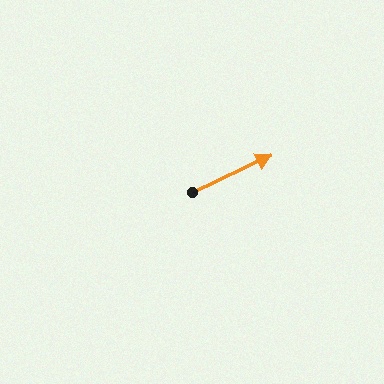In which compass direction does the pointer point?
Northeast.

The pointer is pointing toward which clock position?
Roughly 2 o'clock.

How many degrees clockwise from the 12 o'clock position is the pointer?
Approximately 65 degrees.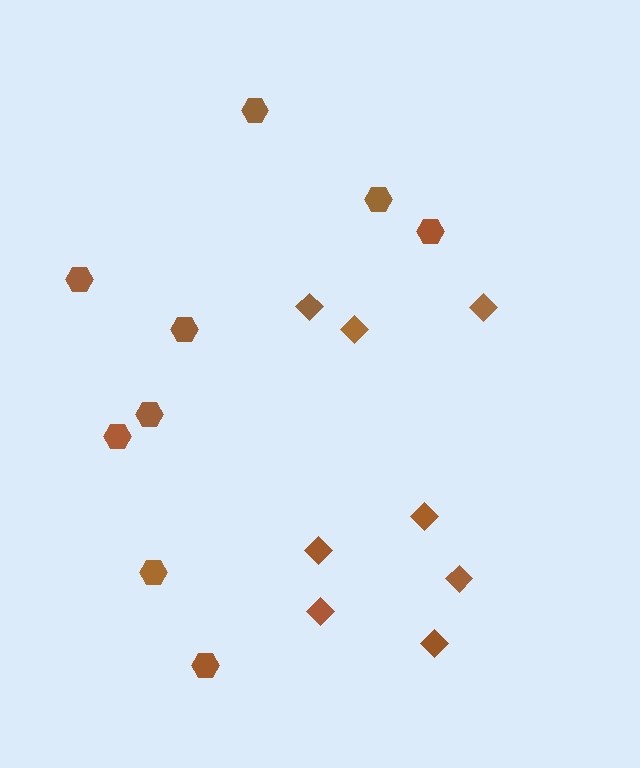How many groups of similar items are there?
There are 2 groups: one group of diamonds (8) and one group of hexagons (9).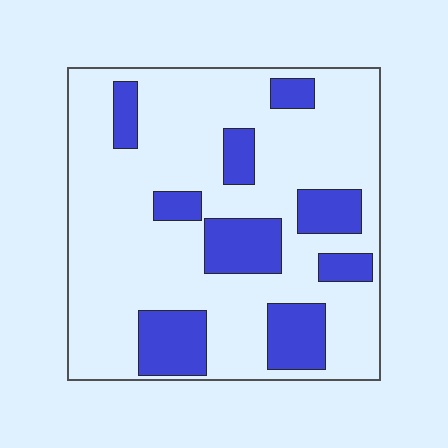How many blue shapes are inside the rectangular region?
9.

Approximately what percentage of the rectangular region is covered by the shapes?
Approximately 25%.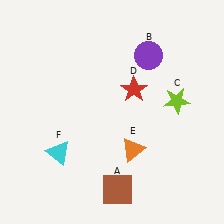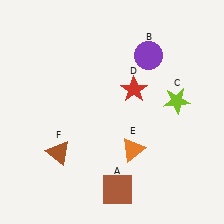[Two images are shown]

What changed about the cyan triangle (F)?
In Image 1, F is cyan. In Image 2, it changed to brown.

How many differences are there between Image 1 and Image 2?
There is 1 difference between the two images.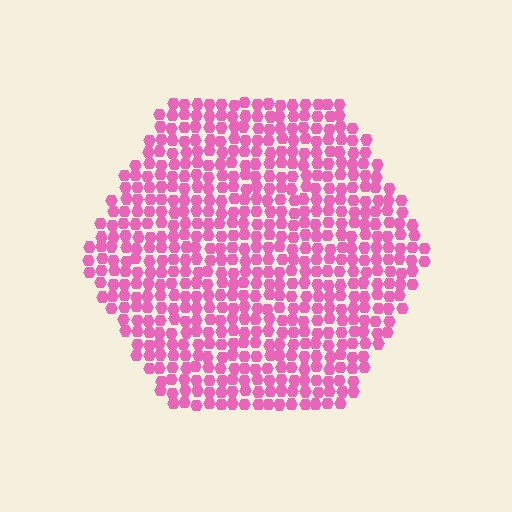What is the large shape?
The large shape is a hexagon.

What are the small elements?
The small elements are hexagons.